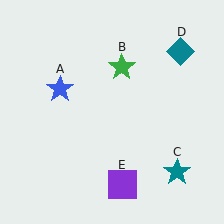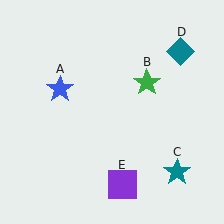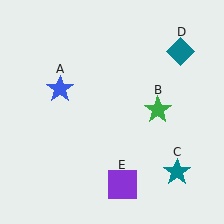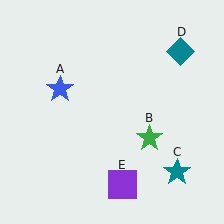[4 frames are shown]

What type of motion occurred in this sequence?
The green star (object B) rotated clockwise around the center of the scene.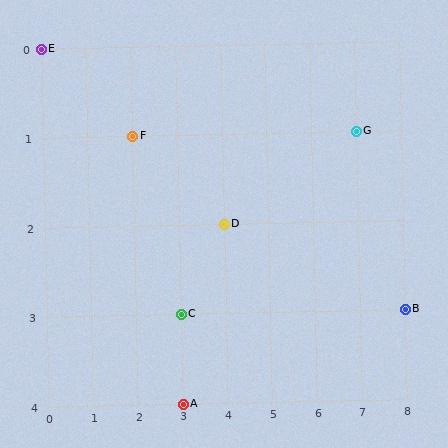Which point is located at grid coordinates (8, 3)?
Point B is at (8, 3).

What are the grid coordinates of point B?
Point B is at grid coordinates (8, 3).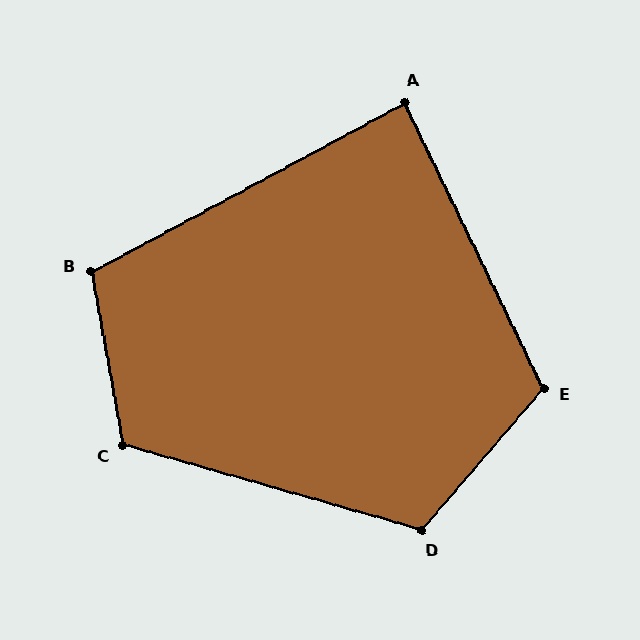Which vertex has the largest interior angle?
C, at approximately 116 degrees.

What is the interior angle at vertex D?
Approximately 115 degrees (obtuse).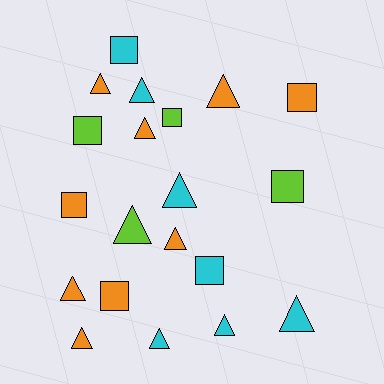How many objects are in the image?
There are 20 objects.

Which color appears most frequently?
Orange, with 9 objects.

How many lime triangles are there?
There is 1 lime triangle.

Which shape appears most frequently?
Triangle, with 12 objects.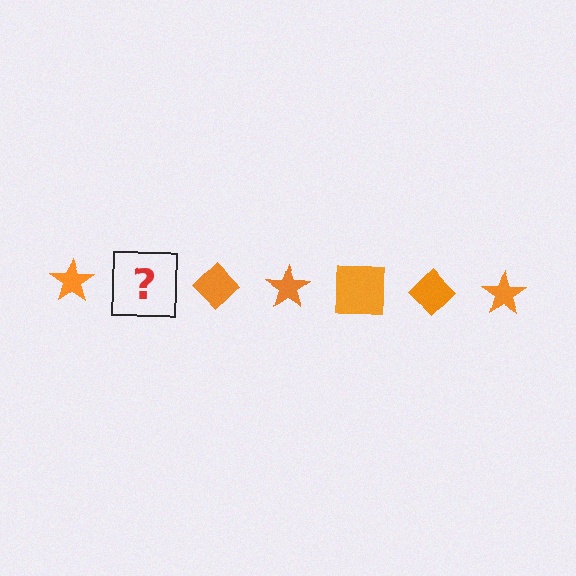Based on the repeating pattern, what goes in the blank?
The blank should be an orange square.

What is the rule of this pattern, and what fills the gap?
The rule is that the pattern cycles through star, square, diamond shapes in orange. The gap should be filled with an orange square.